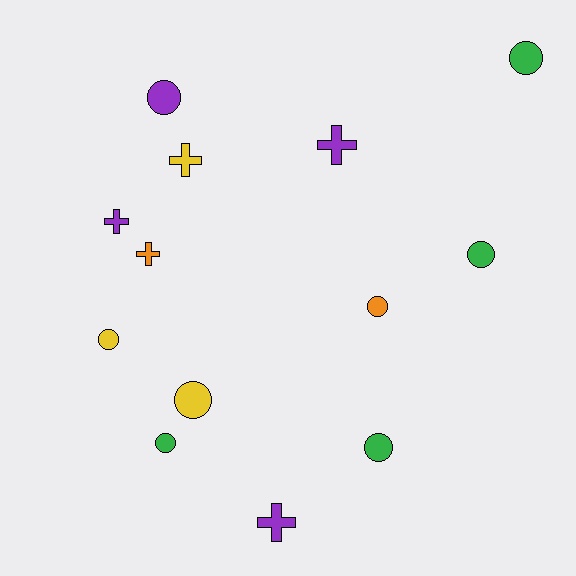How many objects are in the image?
There are 13 objects.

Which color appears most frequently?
Green, with 4 objects.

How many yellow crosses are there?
There is 1 yellow cross.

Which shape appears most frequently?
Circle, with 8 objects.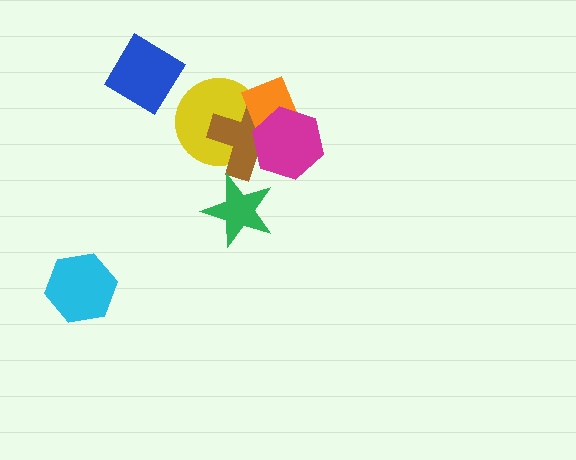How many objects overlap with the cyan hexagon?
0 objects overlap with the cyan hexagon.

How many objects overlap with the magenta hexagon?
3 objects overlap with the magenta hexagon.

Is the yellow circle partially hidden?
Yes, it is partially covered by another shape.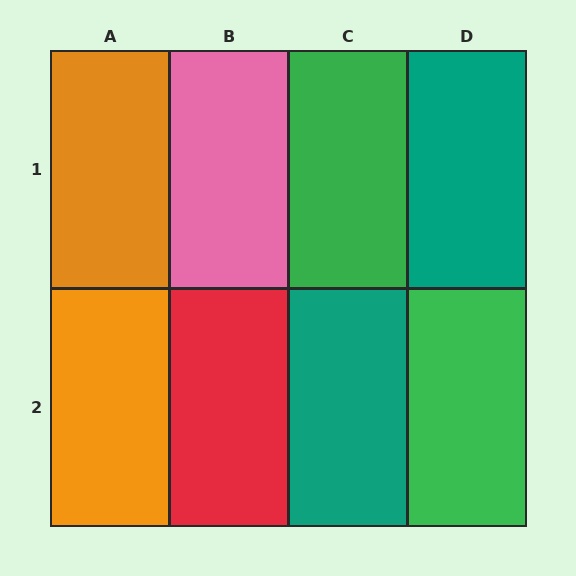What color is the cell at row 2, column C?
Teal.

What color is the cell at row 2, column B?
Red.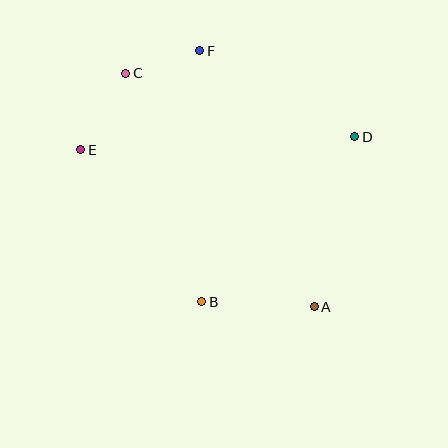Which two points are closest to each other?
Points C and F are closest to each other.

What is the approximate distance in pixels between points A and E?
The distance between A and E is approximately 281 pixels.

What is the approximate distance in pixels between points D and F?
The distance between D and F is approximately 177 pixels.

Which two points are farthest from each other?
Points A and C are farthest from each other.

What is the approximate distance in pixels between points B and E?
The distance between B and E is approximately 194 pixels.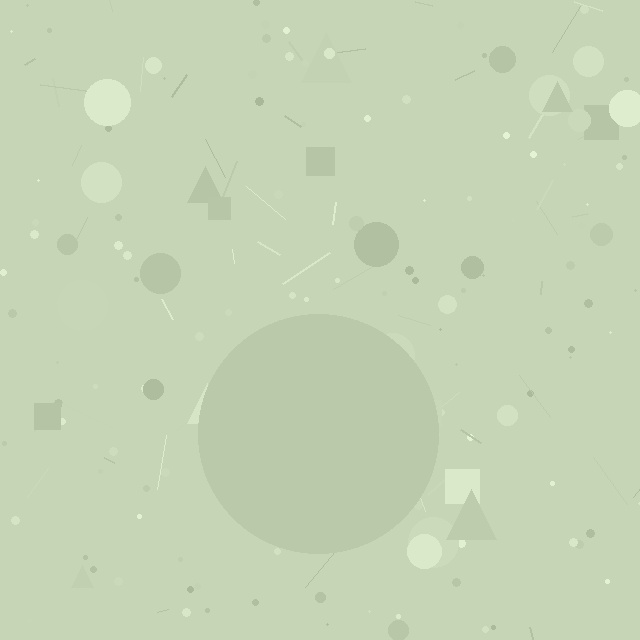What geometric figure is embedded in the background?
A circle is embedded in the background.